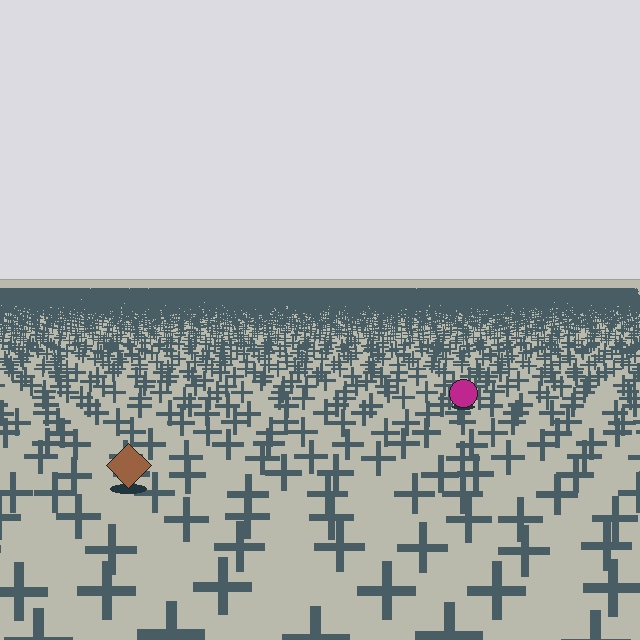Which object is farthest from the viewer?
The magenta circle is farthest from the viewer. It appears smaller and the ground texture around it is denser.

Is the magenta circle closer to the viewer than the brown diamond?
No. The brown diamond is closer — you can tell from the texture gradient: the ground texture is coarser near it.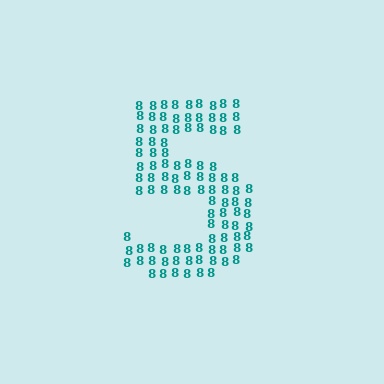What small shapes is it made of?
It is made of small digit 8's.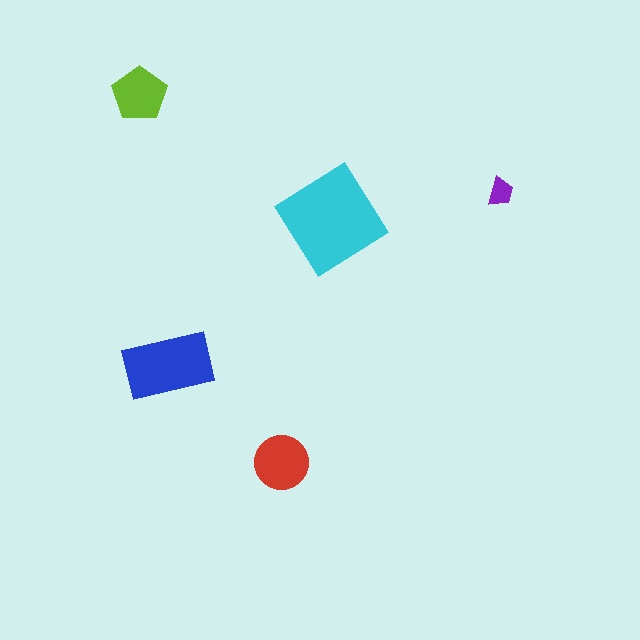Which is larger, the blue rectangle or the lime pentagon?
The blue rectangle.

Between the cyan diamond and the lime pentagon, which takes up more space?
The cyan diamond.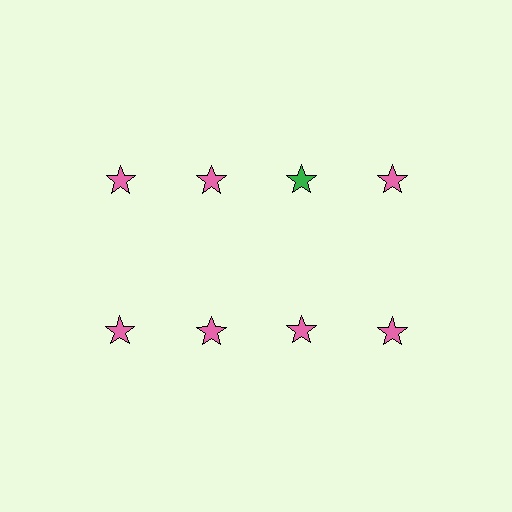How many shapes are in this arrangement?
There are 8 shapes arranged in a grid pattern.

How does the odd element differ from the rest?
It has a different color: green instead of pink.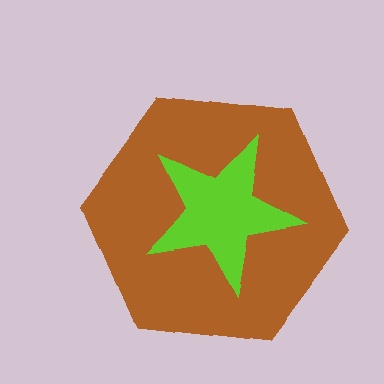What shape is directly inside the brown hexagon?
The lime star.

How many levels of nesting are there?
2.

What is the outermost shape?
The brown hexagon.